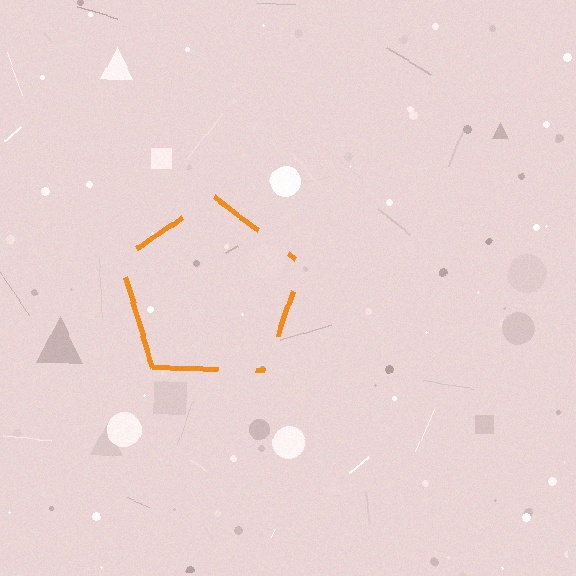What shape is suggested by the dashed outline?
The dashed outline suggests a pentagon.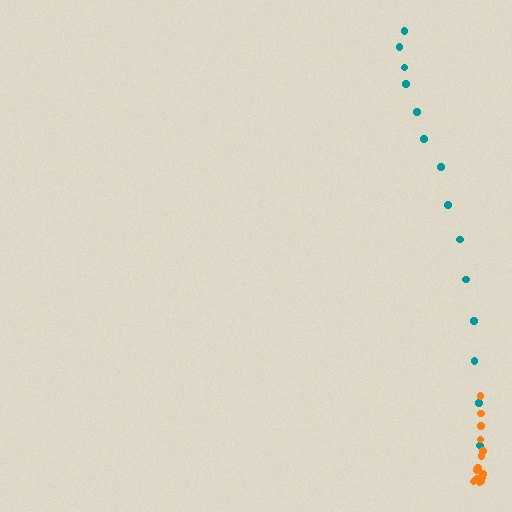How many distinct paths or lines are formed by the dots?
There are 2 distinct paths.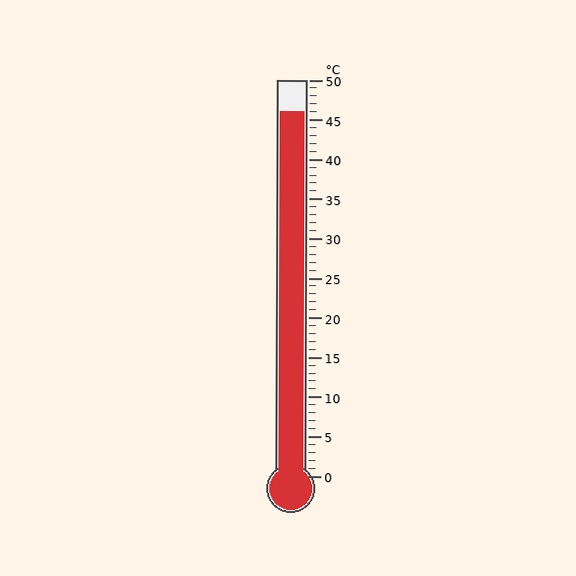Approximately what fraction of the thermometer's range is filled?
The thermometer is filled to approximately 90% of its range.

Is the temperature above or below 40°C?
The temperature is above 40°C.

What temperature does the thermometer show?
The thermometer shows approximately 46°C.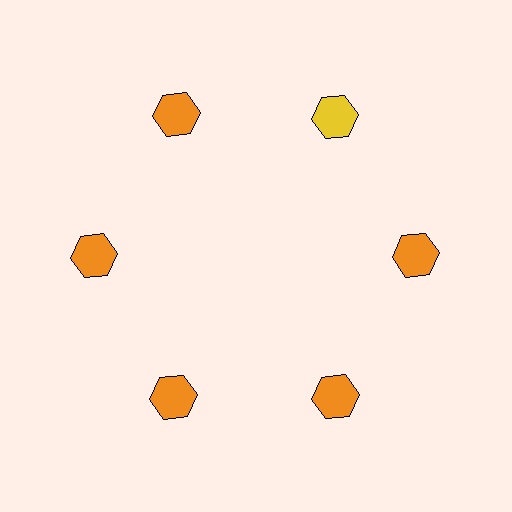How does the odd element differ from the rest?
It has a different color: yellow instead of orange.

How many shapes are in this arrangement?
There are 6 shapes arranged in a ring pattern.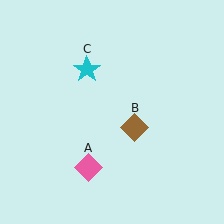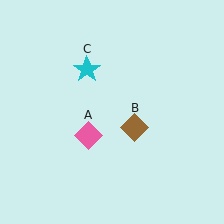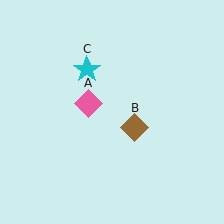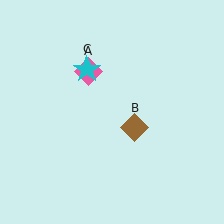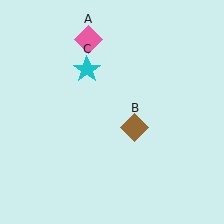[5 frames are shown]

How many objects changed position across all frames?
1 object changed position: pink diamond (object A).